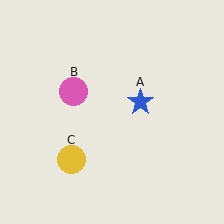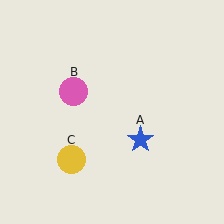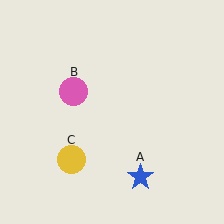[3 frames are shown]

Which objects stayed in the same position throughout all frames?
Pink circle (object B) and yellow circle (object C) remained stationary.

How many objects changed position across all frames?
1 object changed position: blue star (object A).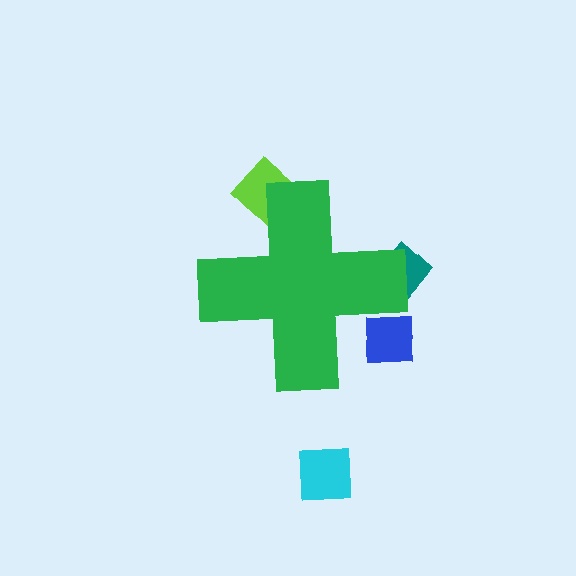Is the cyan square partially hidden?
No, the cyan square is fully visible.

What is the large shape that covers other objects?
A green cross.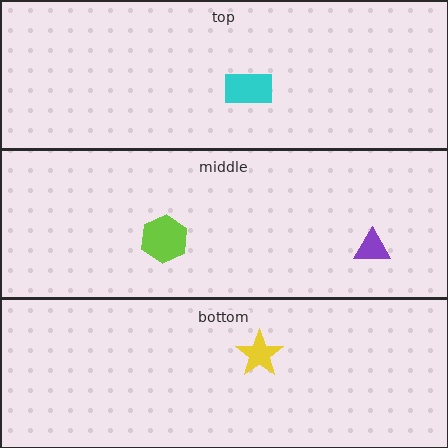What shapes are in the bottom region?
The yellow star.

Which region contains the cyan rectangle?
The top region.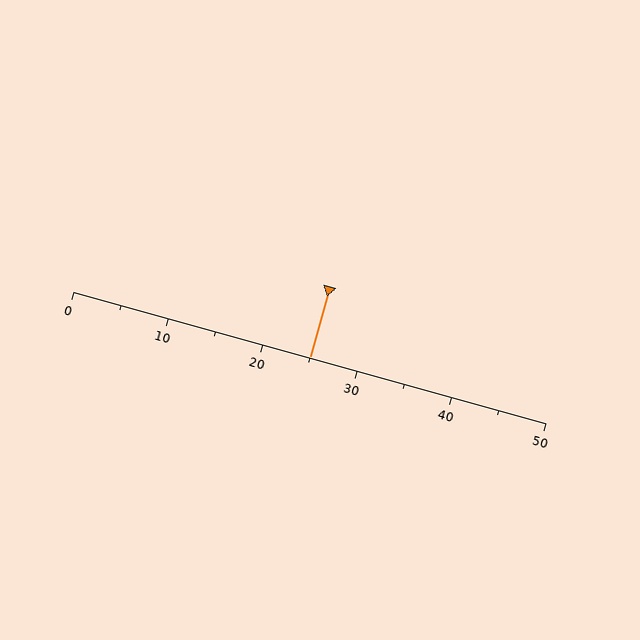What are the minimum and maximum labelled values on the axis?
The axis runs from 0 to 50.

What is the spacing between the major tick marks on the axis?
The major ticks are spaced 10 apart.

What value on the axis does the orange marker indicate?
The marker indicates approximately 25.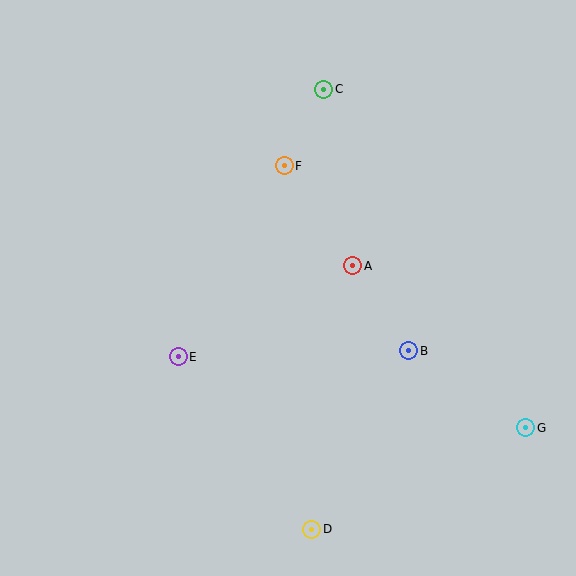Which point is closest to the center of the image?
Point A at (353, 266) is closest to the center.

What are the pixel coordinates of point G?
Point G is at (526, 428).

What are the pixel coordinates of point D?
Point D is at (312, 529).